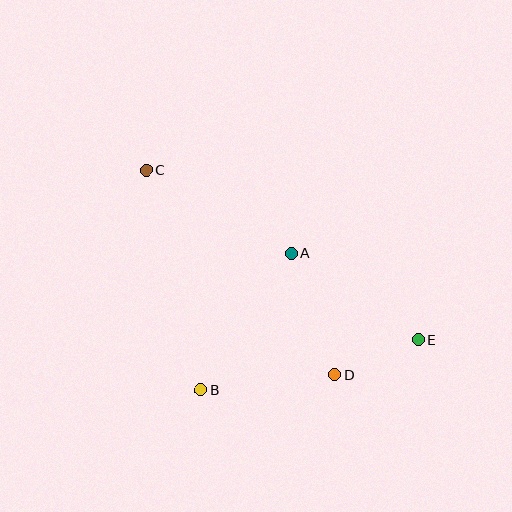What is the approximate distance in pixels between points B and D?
The distance between B and D is approximately 135 pixels.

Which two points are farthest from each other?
Points C and E are farthest from each other.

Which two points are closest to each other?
Points D and E are closest to each other.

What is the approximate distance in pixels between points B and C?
The distance between B and C is approximately 226 pixels.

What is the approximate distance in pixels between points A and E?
The distance between A and E is approximately 153 pixels.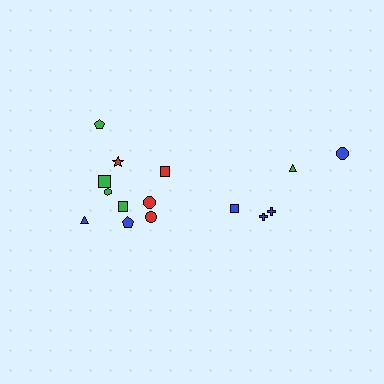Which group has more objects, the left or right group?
The left group.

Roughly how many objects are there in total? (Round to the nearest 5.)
Roughly 15 objects in total.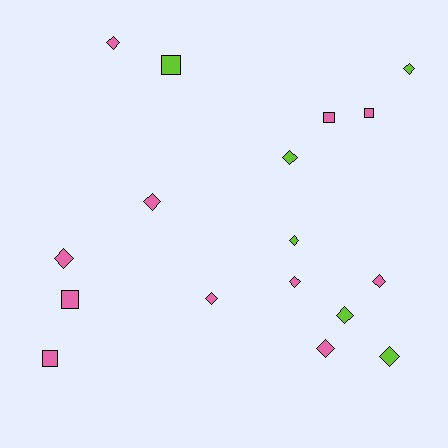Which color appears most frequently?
Pink, with 11 objects.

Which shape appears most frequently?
Diamond, with 12 objects.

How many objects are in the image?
There are 17 objects.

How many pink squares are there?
There are 4 pink squares.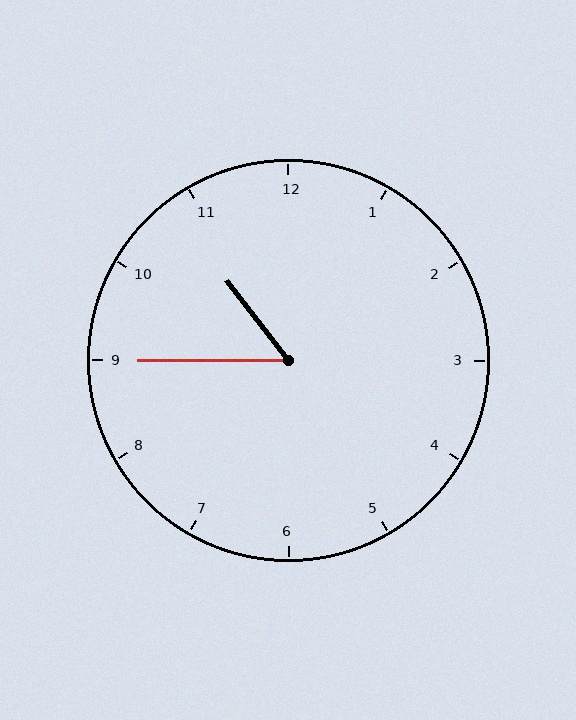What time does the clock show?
10:45.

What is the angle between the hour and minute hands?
Approximately 52 degrees.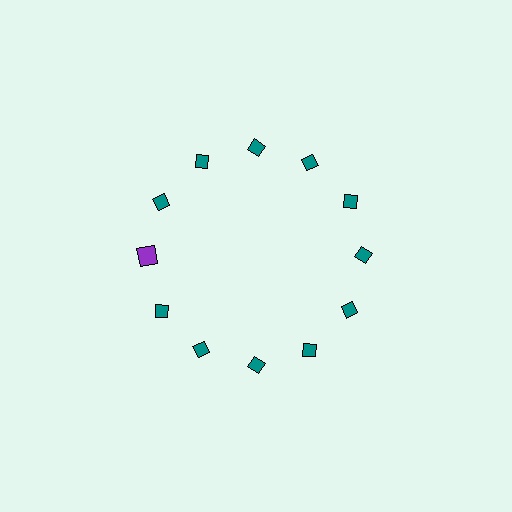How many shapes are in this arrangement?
There are 12 shapes arranged in a ring pattern.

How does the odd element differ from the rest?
It differs in both color (purple instead of teal) and shape (square instead of diamond).